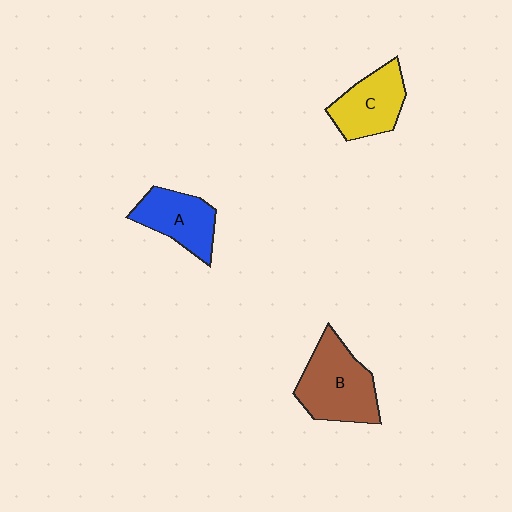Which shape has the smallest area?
Shape A (blue).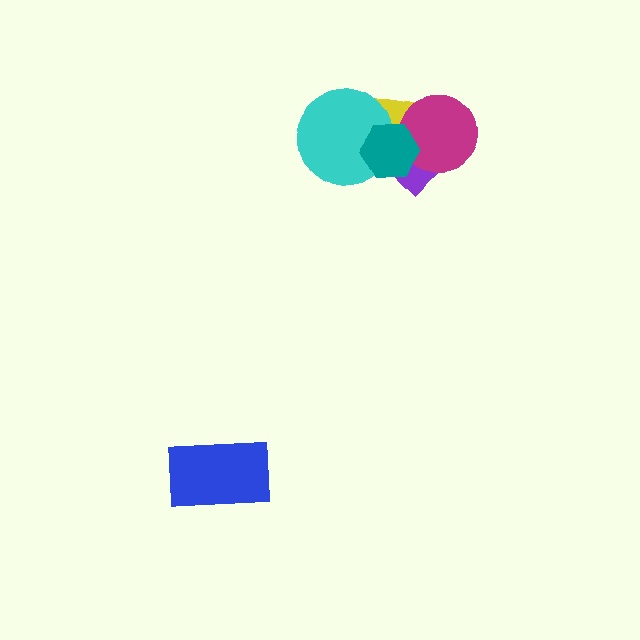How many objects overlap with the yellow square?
4 objects overlap with the yellow square.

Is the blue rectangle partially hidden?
No, no other shape covers it.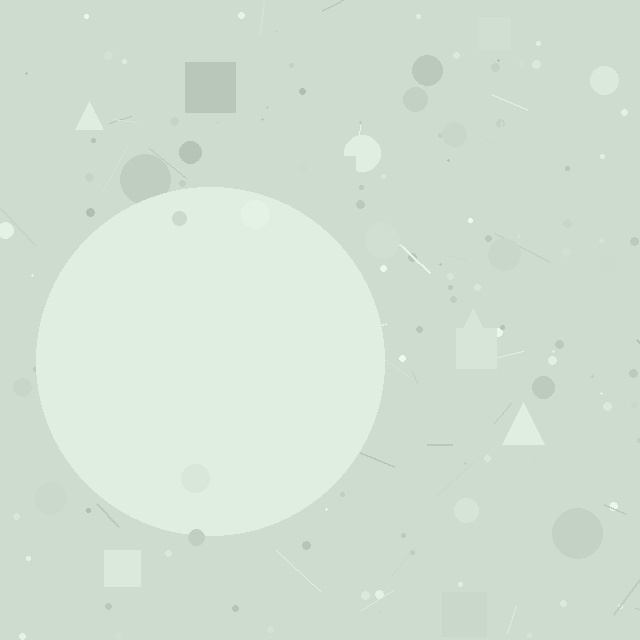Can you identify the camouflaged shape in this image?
The camouflaged shape is a circle.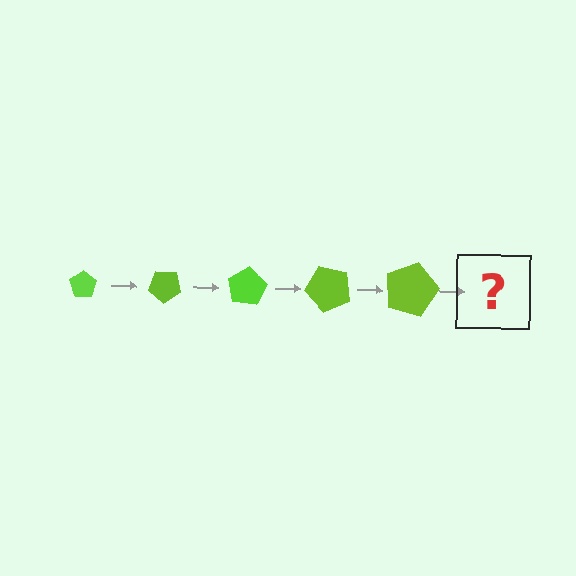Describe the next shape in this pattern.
It should be a pentagon, larger than the previous one and rotated 200 degrees from the start.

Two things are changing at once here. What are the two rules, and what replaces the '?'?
The two rules are that the pentagon grows larger each step and it rotates 40 degrees each step. The '?' should be a pentagon, larger than the previous one and rotated 200 degrees from the start.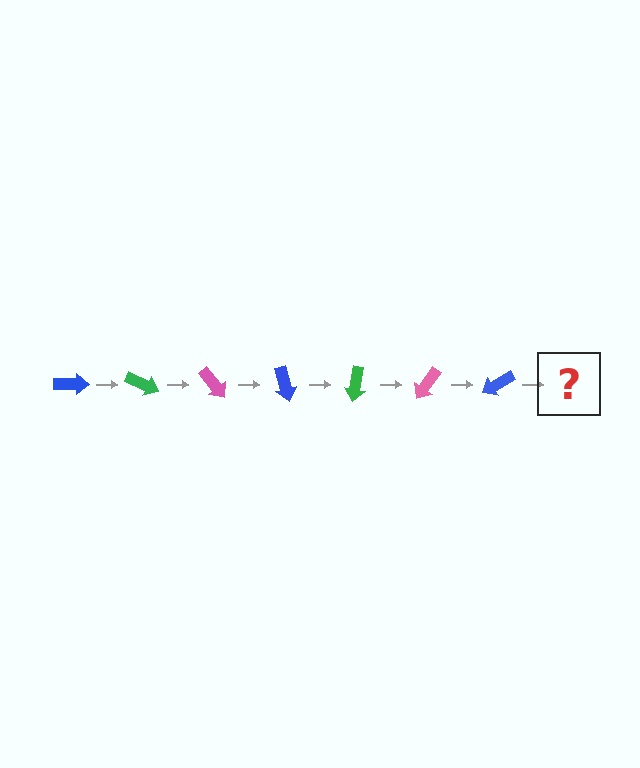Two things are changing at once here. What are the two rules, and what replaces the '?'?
The two rules are that it rotates 25 degrees each step and the color cycles through blue, green, and pink. The '?' should be a green arrow, rotated 175 degrees from the start.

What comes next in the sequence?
The next element should be a green arrow, rotated 175 degrees from the start.